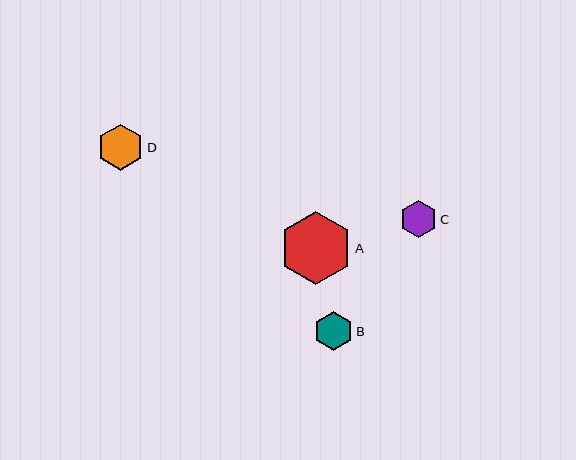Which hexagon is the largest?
Hexagon A is the largest with a size of approximately 72 pixels.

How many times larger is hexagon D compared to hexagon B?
Hexagon D is approximately 1.2 times the size of hexagon B.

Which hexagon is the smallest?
Hexagon C is the smallest with a size of approximately 37 pixels.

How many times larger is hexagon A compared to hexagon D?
Hexagon A is approximately 1.6 times the size of hexagon D.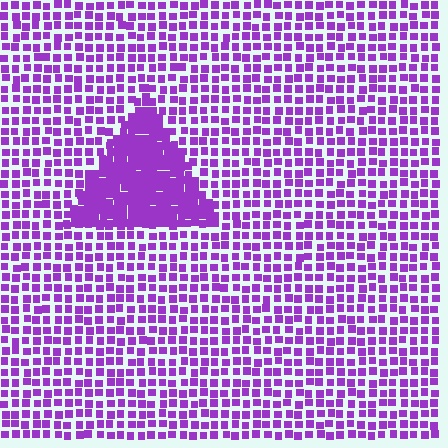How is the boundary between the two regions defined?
The boundary is defined by a change in element density (approximately 2.2x ratio). All elements are the same color, size, and shape.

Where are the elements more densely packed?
The elements are more densely packed inside the triangle boundary.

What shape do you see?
I see a triangle.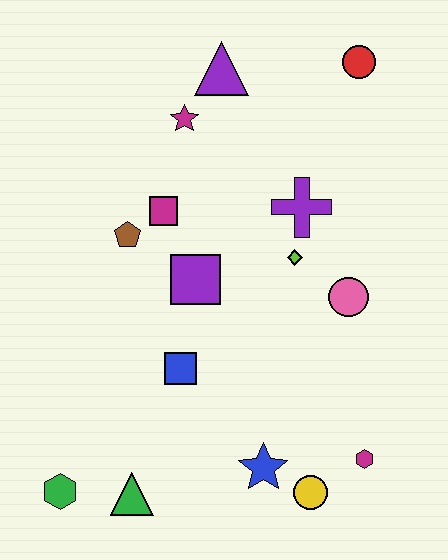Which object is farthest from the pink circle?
The green hexagon is farthest from the pink circle.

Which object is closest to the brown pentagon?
The magenta square is closest to the brown pentagon.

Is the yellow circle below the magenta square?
Yes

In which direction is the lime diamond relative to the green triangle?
The lime diamond is above the green triangle.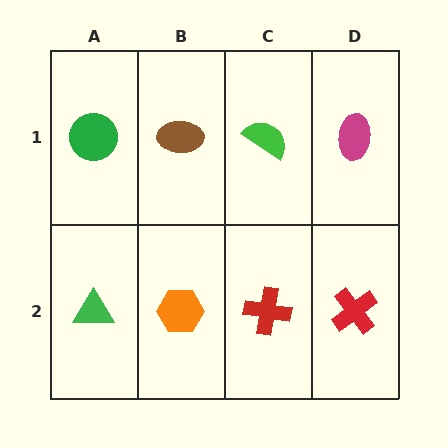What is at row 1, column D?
A magenta ellipse.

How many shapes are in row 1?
4 shapes.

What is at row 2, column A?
A green triangle.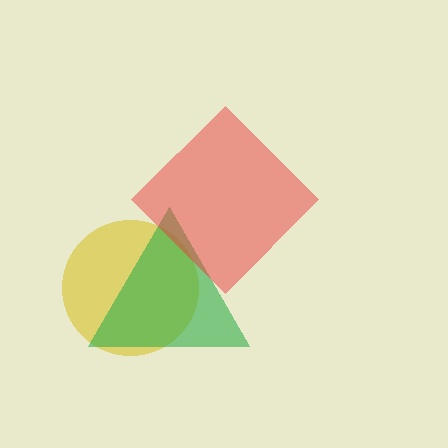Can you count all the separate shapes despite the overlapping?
Yes, there are 3 separate shapes.